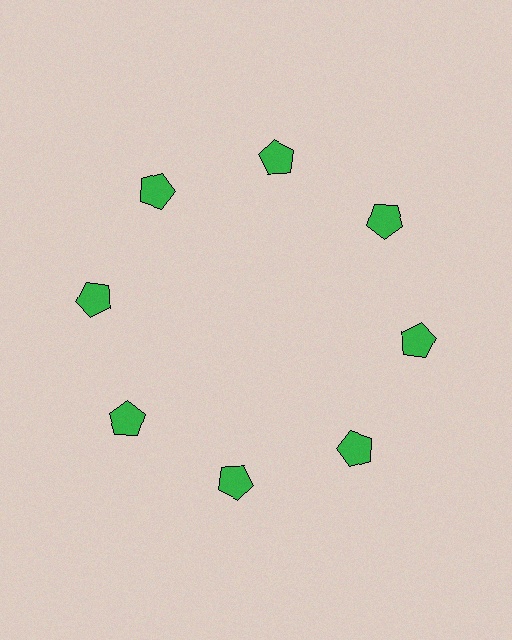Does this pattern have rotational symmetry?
Yes, this pattern has 8-fold rotational symmetry. It looks the same after rotating 45 degrees around the center.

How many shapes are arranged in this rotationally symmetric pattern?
There are 8 shapes, arranged in 8 groups of 1.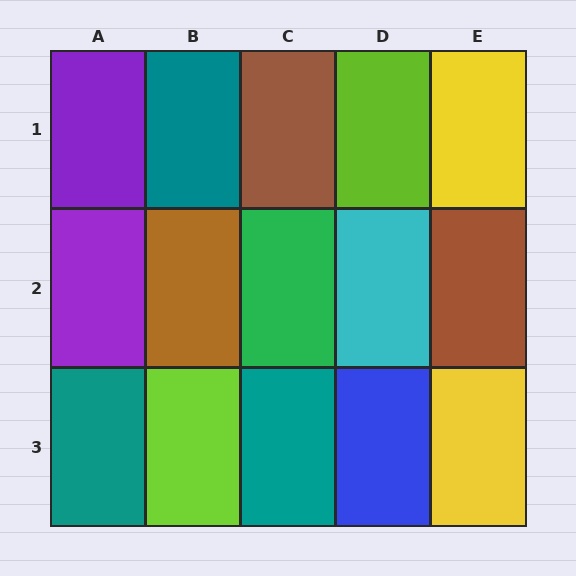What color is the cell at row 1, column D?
Lime.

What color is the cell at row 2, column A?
Purple.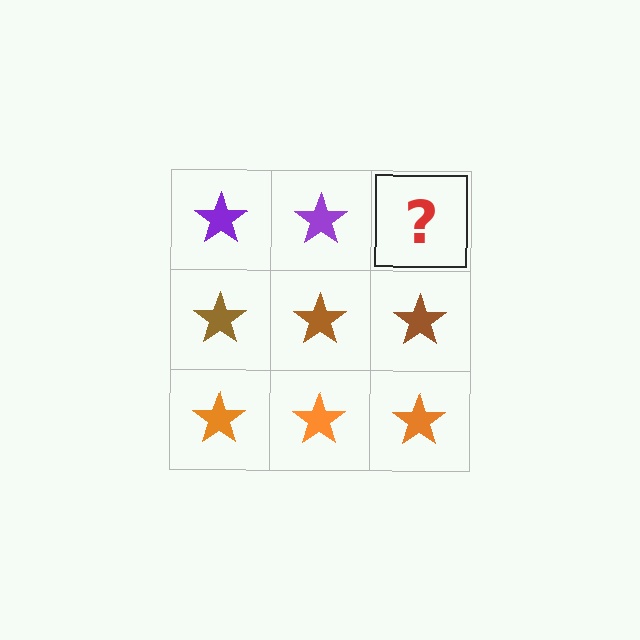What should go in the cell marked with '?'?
The missing cell should contain a purple star.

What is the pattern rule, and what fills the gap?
The rule is that each row has a consistent color. The gap should be filled with a purple star.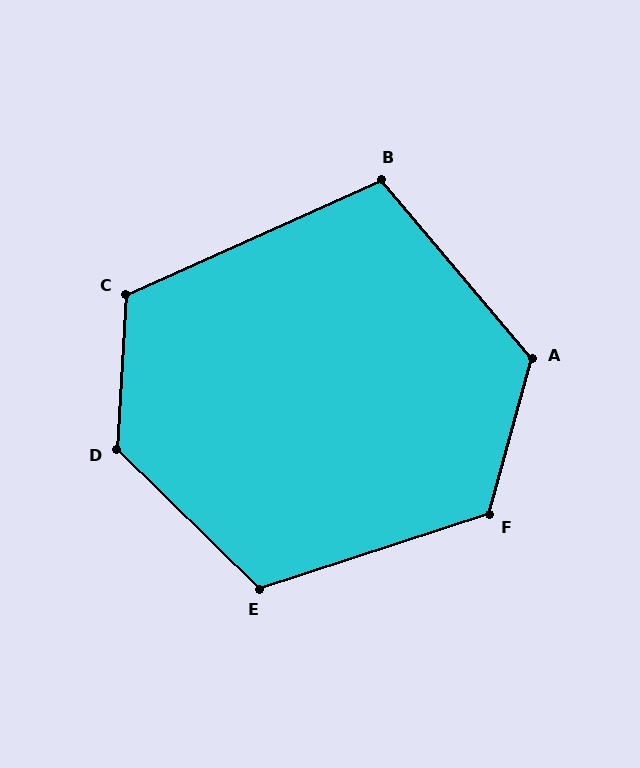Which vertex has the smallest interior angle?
B, at approximately 106 degrees.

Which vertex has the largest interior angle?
D, at approximately 131 degrees.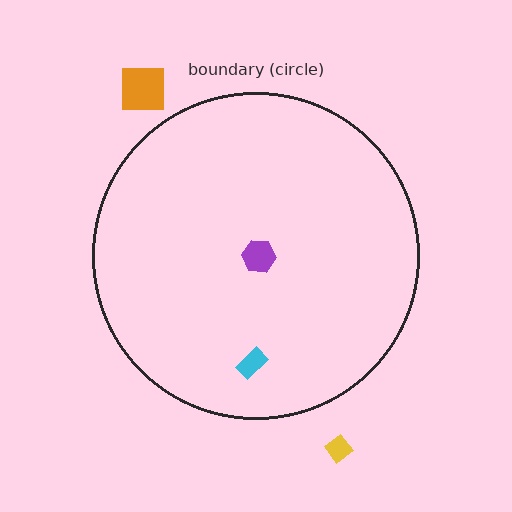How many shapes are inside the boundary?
2 inside, 2 outside.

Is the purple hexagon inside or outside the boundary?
Inside.